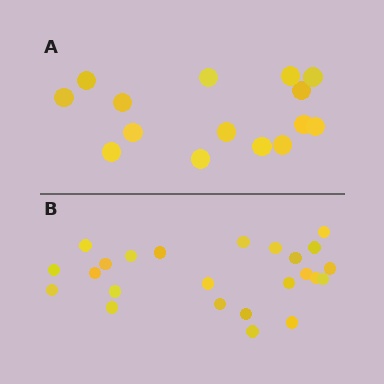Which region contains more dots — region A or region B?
Region B (the bottom region) has more dots.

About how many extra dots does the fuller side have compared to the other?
Region B has roughly 8 or so more dots than region A.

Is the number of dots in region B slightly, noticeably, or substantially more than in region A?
Region B has substantially more. The ratio is roughly 1.6 to 1.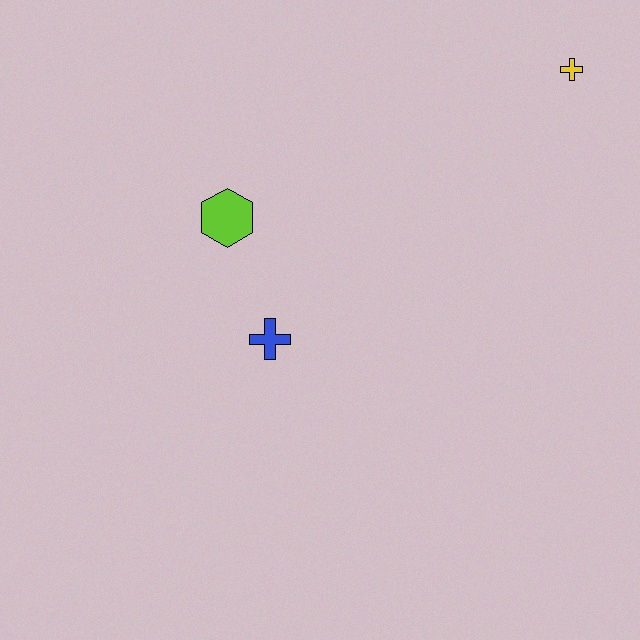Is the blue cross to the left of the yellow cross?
Yes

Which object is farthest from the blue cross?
The yellow cross is farthest from the blue cross.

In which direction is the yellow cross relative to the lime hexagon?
The yellow cross is to the right of the lime hexagon.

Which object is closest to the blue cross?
The lime hexagon is closest to the blue cross.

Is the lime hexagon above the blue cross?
Yes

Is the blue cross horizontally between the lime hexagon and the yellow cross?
Yes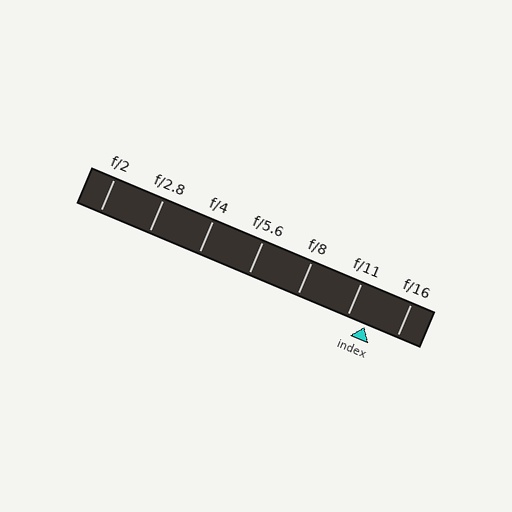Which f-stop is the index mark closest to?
The index mark is closest to f/11.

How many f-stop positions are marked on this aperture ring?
There are 7 f-stop positions marked.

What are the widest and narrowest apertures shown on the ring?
The widest aperture shown is f/2 and the narrowest is f/16.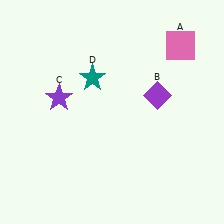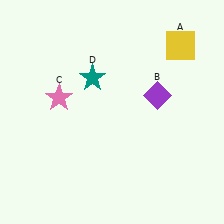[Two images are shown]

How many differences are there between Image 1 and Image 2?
There are 2 differences between the two images.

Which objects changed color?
A changed from pink to yellow. C changed from purple to pink.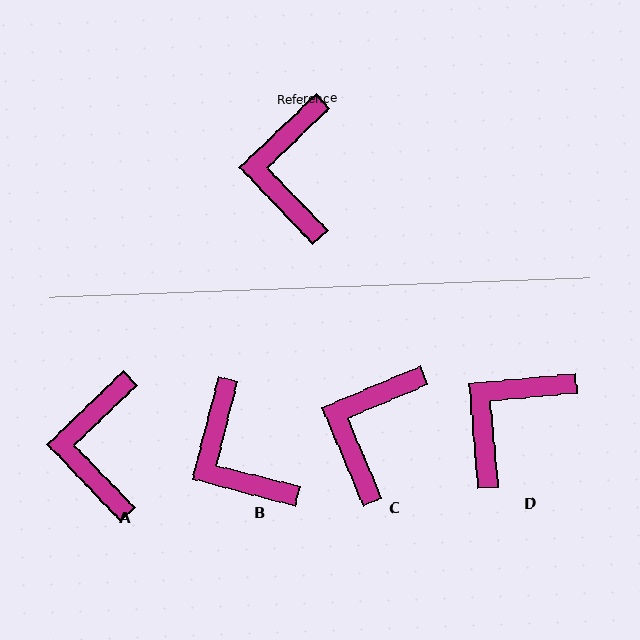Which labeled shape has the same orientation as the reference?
A.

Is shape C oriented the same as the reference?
No, it is off by about 21 degrees.